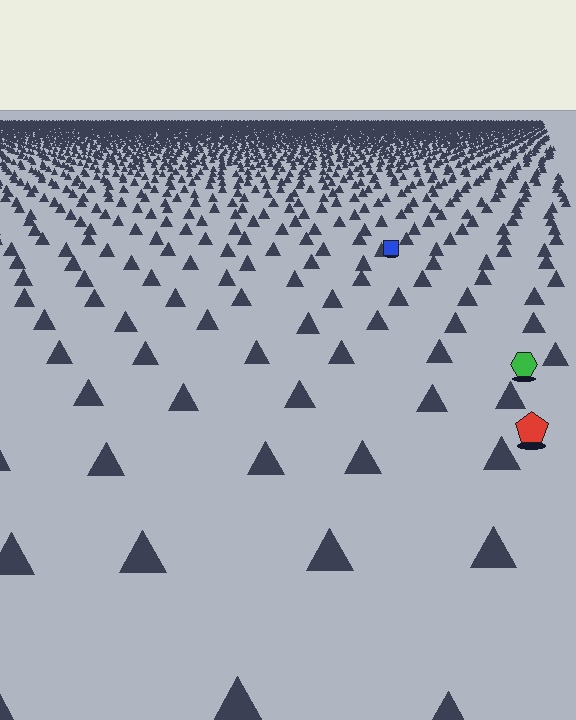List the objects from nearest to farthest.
From nearest to farthest: the red pentagon, the green hexagon, the blue square.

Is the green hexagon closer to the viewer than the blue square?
Yes. The green hexagon is closer — you can tell from the texture gradient: the ground texture is coarser near it.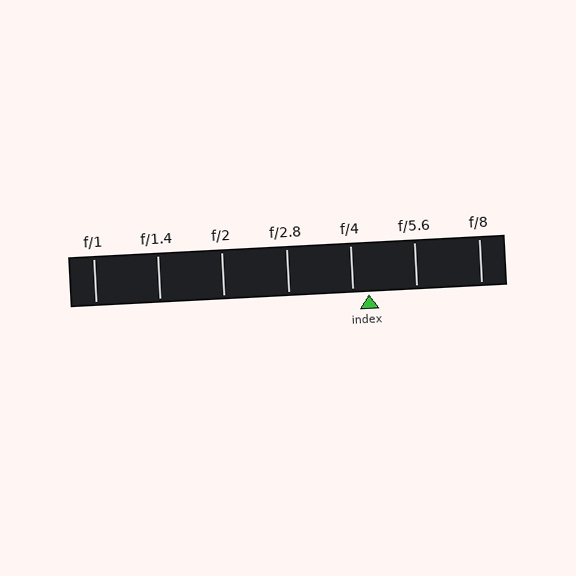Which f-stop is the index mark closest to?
The index mark is closest to f/4.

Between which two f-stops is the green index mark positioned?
The index mark is between f/4 and f/5.6.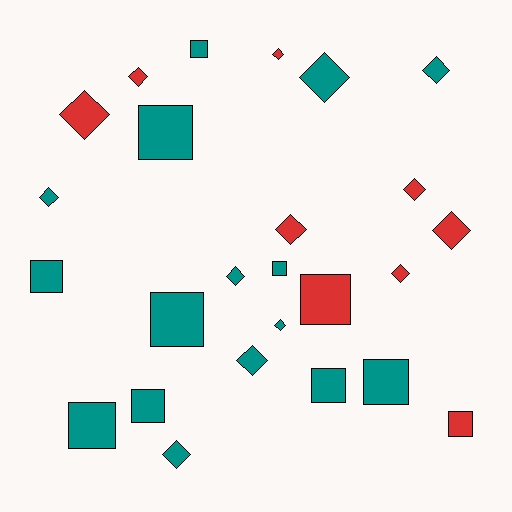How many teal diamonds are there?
There are 7 teal diamonds.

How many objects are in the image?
There are 25 objects.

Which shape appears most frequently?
Diamond, with 14 objects.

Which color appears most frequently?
Teal, with 16 objects.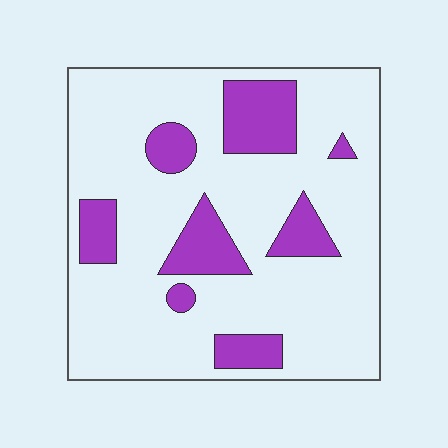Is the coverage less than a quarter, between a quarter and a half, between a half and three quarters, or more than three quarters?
Less than a quarter.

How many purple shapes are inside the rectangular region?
8.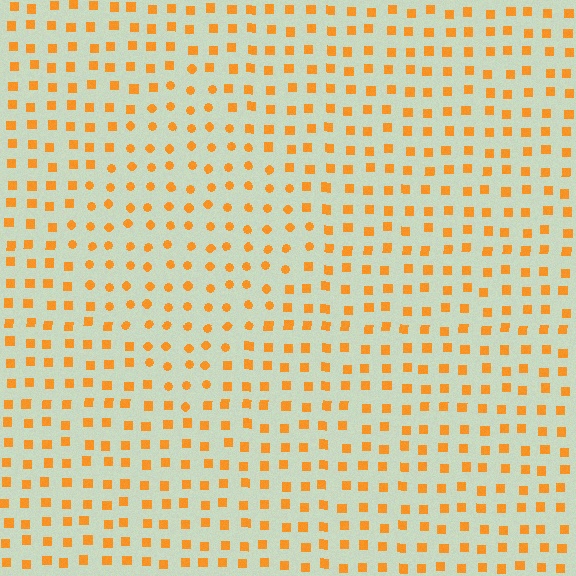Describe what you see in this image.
The image is filled with small orange elements arranged in a uniform grid. A diamond-shaped region contains circles, while the surrounding area contains squares. The boundary is defined purely by the change in element shape.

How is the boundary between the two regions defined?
The boundary is defined by a change in element shape: circles inside vs. squares outside. All elements share the same color and spacing.